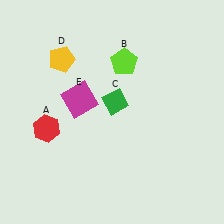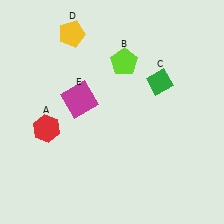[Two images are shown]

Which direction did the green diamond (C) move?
The green diamond (C) moved right.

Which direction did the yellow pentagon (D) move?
The yellow pentagon (D) moved up.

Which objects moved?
The objects that moved are: the green diamond (C), the yellow pentagon (D).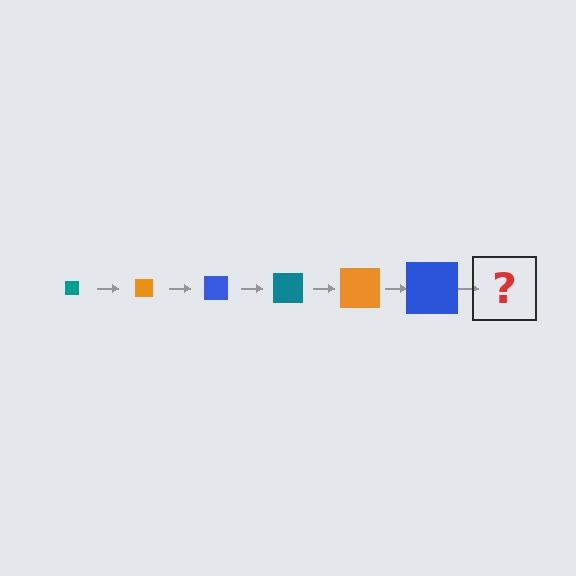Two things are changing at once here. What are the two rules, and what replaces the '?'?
The two rules are that the square grows larger each step and the color cycles through teal, orange, and blue. The '?' should be a teal square, larger than the previous one.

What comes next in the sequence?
The next element should be a teal square, larger than the previous one.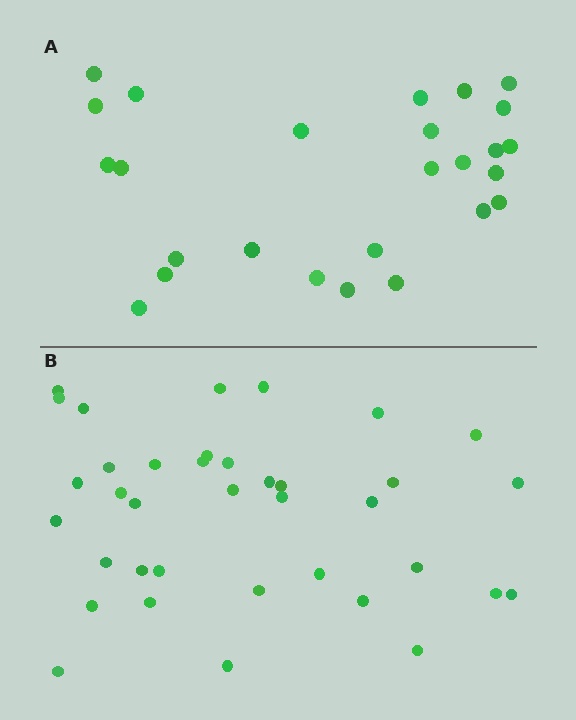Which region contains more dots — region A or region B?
Region B (the bottom region) has more dots.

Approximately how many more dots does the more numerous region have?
Region B has roughly 12 or so more dots than region A.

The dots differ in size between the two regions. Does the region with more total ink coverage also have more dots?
No. Region A has more total ink coverage because its dots are larger, but region B actually contains more individual dots. Total area can be misleading — the number of items is what matters here.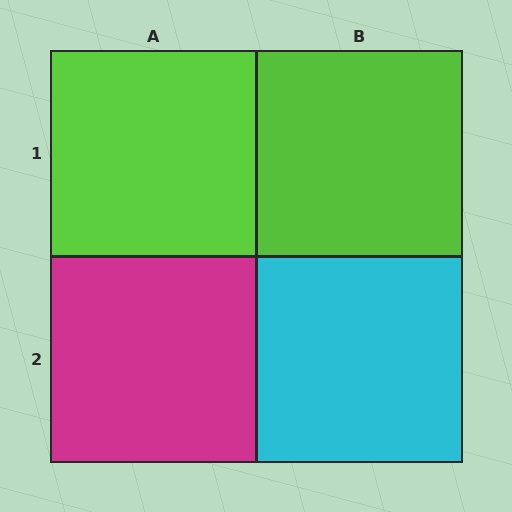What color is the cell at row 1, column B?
Lime.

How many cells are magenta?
1 cell is magenta.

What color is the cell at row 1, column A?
Lime.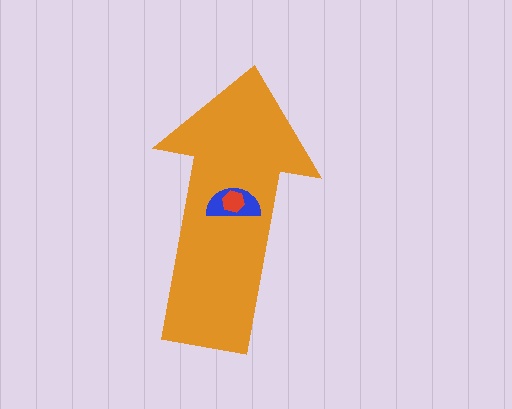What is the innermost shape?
The red hexagon.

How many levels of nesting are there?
3.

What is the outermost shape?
The orange arrow.